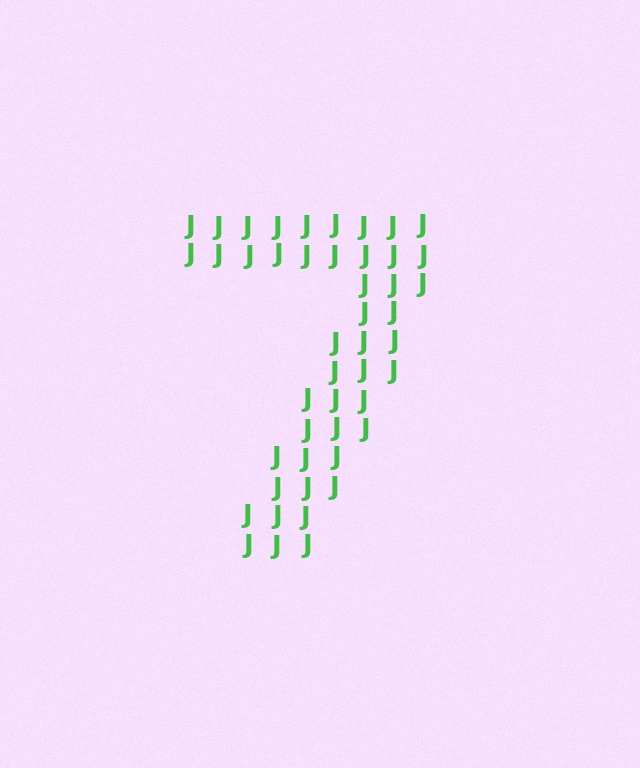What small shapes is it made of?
It is made of small letter J's.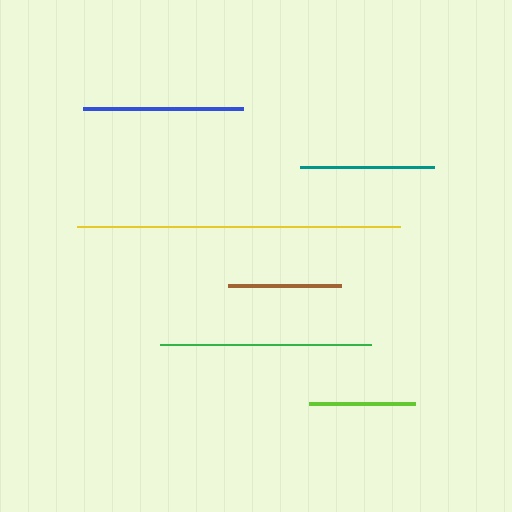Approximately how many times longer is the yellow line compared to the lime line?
The yellow line is approximately 3.0 times the length of the lime line.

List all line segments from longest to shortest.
From longest to shortest: yellow, green, blue, teal, brown, lime.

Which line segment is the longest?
The yellow line is the longest at approximately 322 pixels.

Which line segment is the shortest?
The lime line is the shortest at approximately 106 pixels.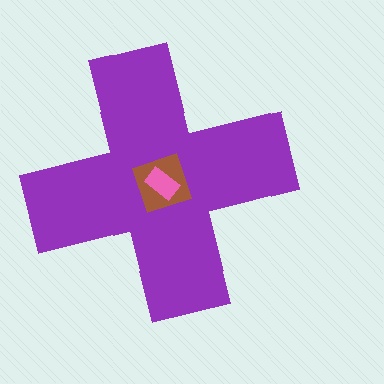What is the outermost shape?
The purple cross.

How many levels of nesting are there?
3.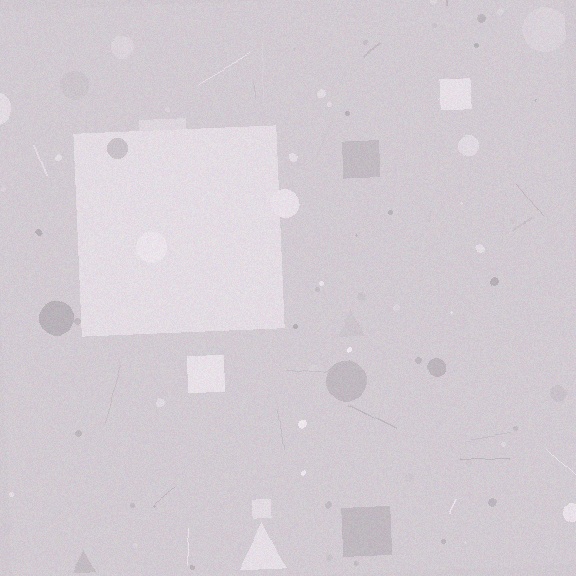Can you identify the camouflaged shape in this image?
The camouflaged shape is a square.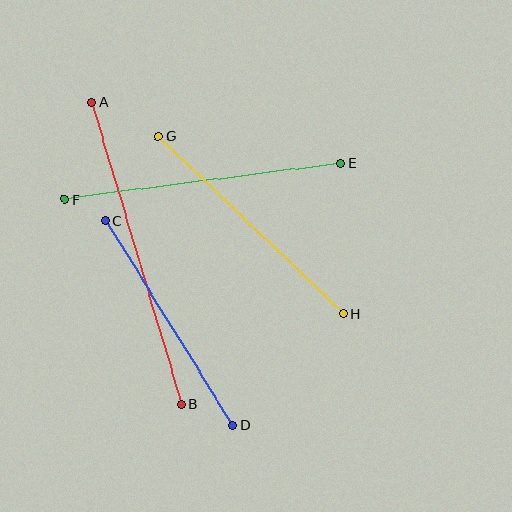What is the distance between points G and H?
The distance is approximately 257 pixels.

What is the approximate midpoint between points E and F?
The midpoint is at approximately (203, 181) pixels.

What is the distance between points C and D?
The distance is approximately 241 pixels.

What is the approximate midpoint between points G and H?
The midpoint is at approximately (251, 225) pixels.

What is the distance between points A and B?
The distance is approximately 315 pixels.